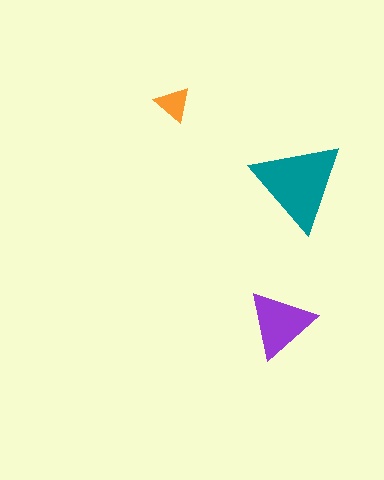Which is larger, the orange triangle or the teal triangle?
The teal one.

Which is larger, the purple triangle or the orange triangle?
The purple one.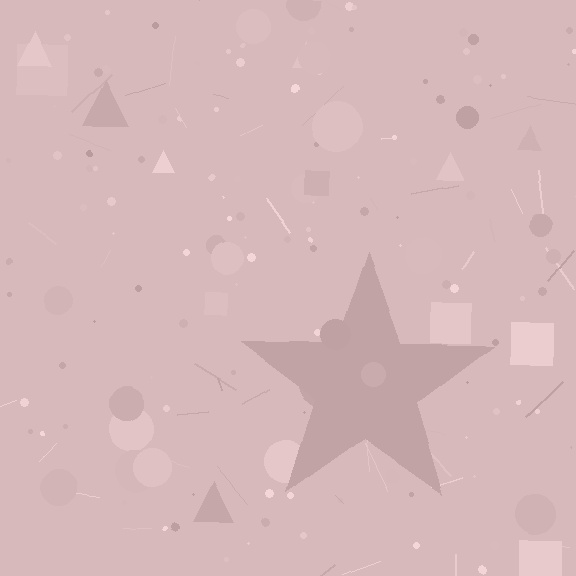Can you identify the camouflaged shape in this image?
The camouflaged shape is a star.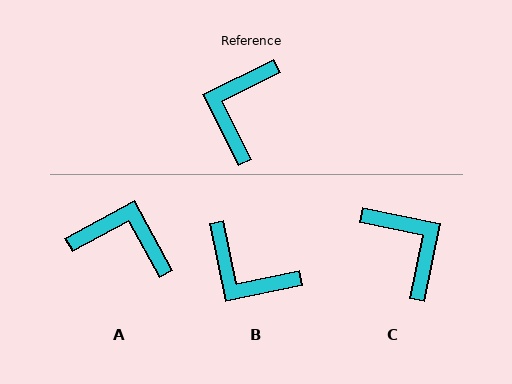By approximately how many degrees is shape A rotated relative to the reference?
Approximately 88 degrees clockwise.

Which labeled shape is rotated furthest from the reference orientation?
C, about 128 degrees away.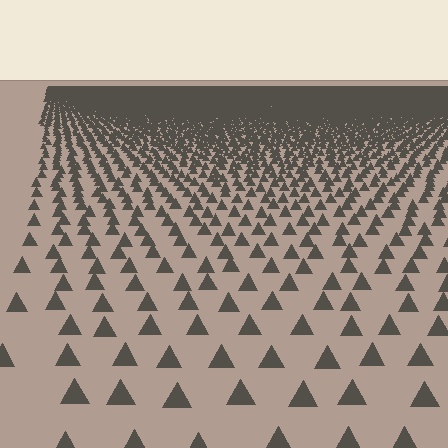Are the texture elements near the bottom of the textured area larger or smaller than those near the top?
Larger. Near the bottom, elements are closer to the viewer and appear at a bigger on-screen size.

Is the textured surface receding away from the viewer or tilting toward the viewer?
The surface is receding away from the viewer. Texture elements get smaller and denser toward the top.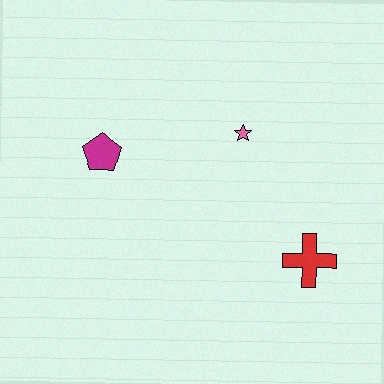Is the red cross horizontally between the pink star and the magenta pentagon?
No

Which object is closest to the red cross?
The pink star is closest to the red cross.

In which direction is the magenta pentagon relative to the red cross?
The magenta pentagon is to the left of the red cross.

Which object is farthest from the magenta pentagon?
The red cross is farthest from the magenta pentagon.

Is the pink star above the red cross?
Yes